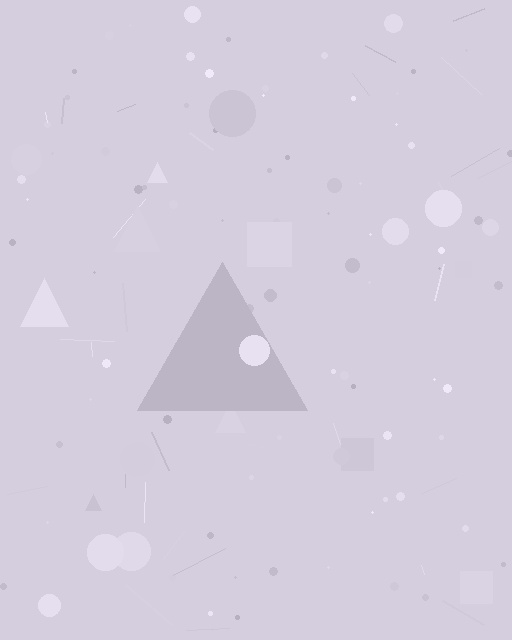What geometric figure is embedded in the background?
A triangle is embedded in the background.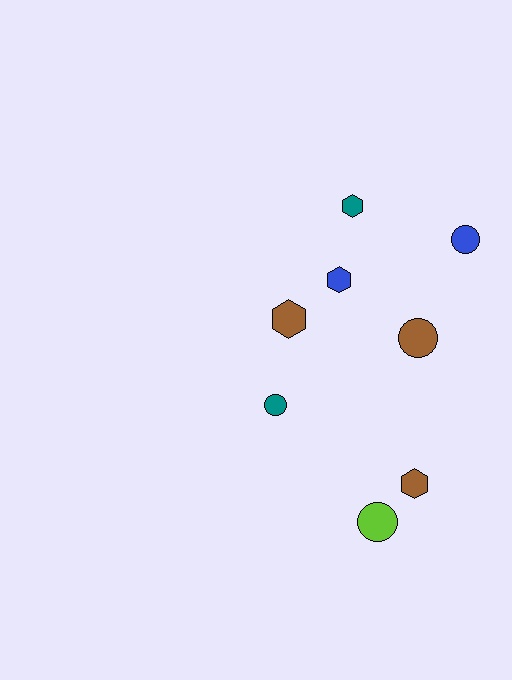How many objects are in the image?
There are 8 objects.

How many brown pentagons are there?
There are no brown pentagons.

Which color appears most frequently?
Brown, with 3 objects.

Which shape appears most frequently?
Circle, with 4 objects.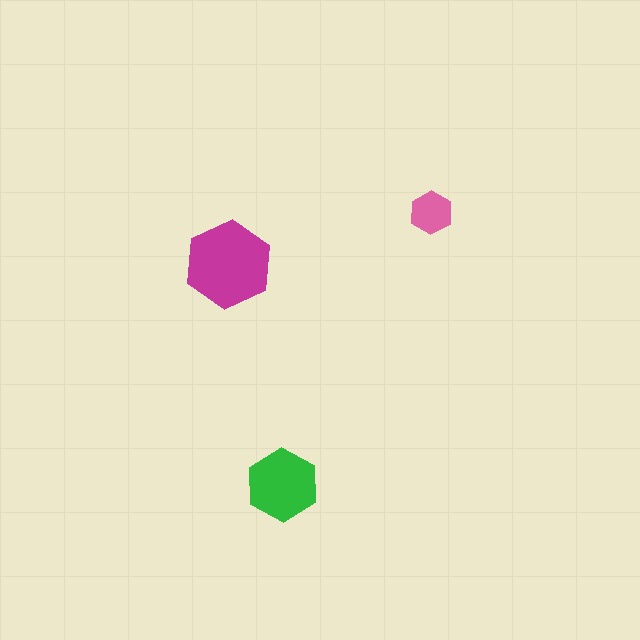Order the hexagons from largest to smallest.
the magenta one, the green one, the pink one.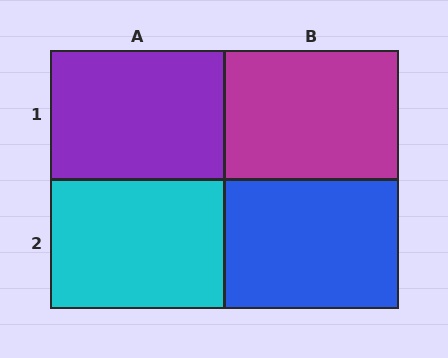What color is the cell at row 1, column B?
Magenta.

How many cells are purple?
1 cell is purple.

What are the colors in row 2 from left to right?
Cyan, blue.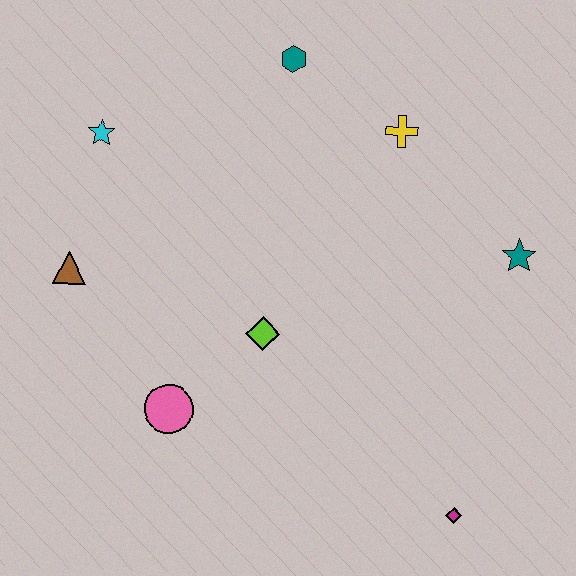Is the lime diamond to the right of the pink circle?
Yes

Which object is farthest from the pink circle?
The teal star is farthest from the pink circle.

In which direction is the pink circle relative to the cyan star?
The pink circle is below the cyan star.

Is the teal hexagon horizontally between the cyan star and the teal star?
Yes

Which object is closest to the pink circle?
The lime diamond is closest to the pink circle.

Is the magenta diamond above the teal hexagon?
No